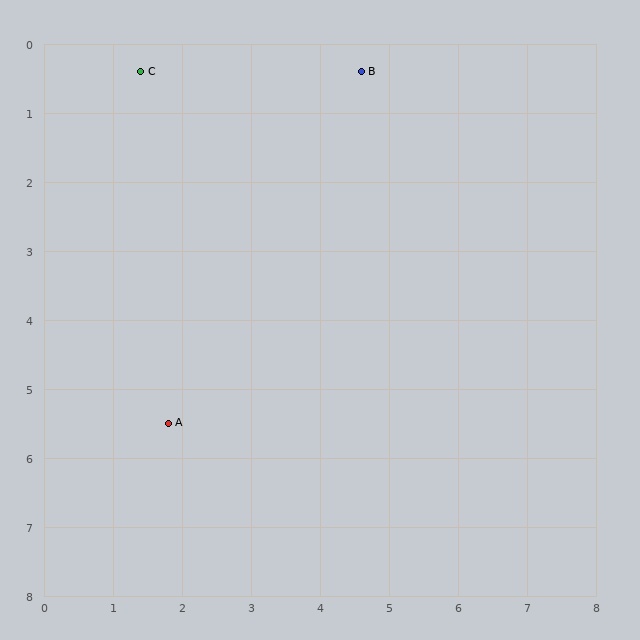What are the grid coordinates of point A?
Point A is at approximately (1.8, 5.5).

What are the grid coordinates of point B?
Point B is at approximately (4.6, 0.4).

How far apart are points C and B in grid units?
Points C and B are about 3.2 grid units apart.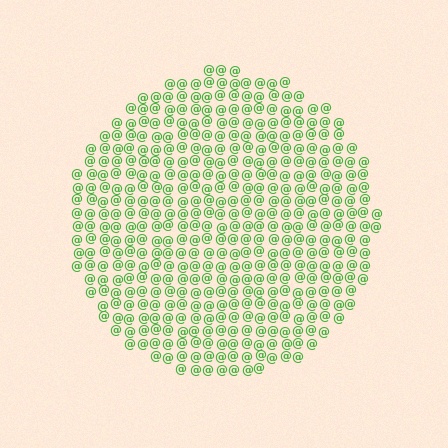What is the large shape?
The large shape is a circle.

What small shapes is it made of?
It is made of small at signs.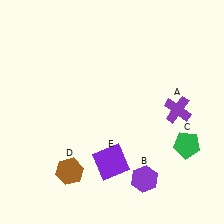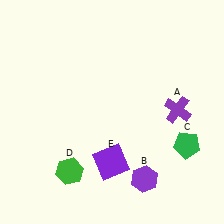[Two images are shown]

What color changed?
The hexagon (D) changed from brown in Image 1 to green in Image 2.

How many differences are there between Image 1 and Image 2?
There is 1 difference between the two images.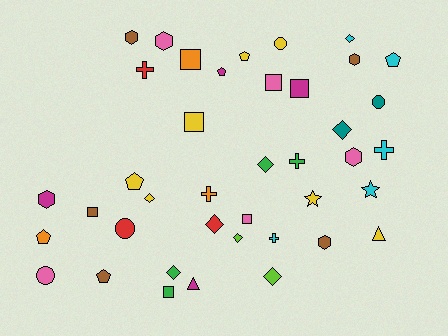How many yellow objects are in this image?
There are 7 yellow objects.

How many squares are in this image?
There are 7 squares.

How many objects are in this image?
There are 40 objects.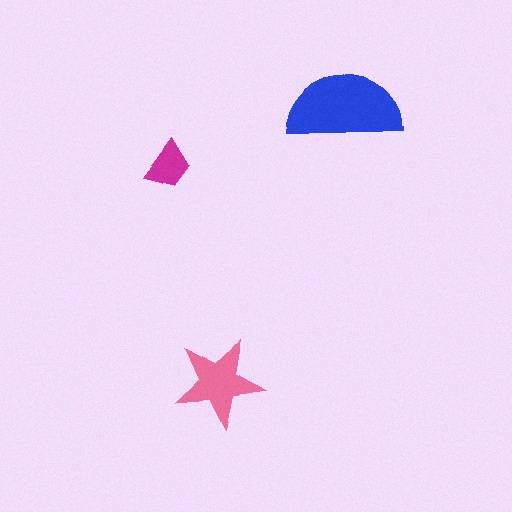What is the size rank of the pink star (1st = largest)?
2nd.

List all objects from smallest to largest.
The magenta trapezoid, the pink star, the blue semicircle.